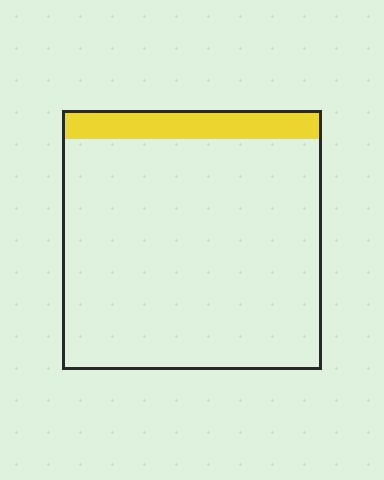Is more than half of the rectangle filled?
No.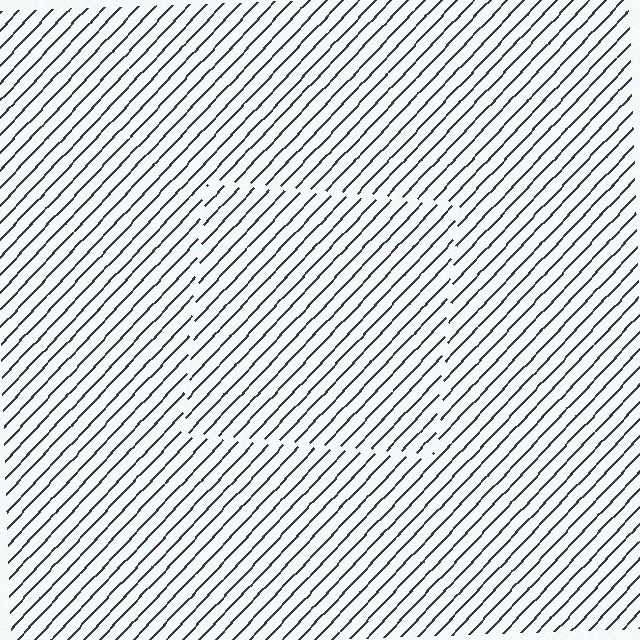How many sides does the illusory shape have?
4 sides — the line-ends trace a square.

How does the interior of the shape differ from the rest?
The interior of the shape contains the same grating, shifted by half a period — the contour is defined by the phase discontinuity where line-ends from the inner and outer gratings abut.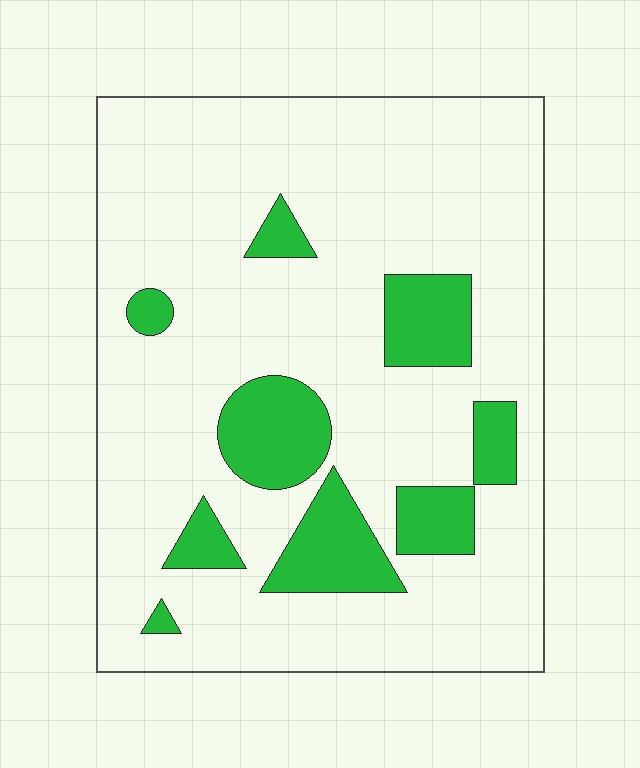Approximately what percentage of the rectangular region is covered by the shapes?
Approximately 20%.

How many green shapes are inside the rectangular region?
9.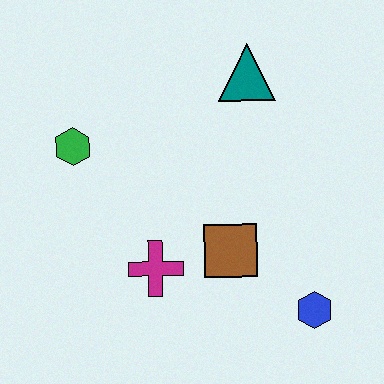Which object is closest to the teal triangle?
The brown square is closest to the teal triangle.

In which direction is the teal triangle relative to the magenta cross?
The teal triangle is above the magenta cross.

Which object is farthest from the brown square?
The green hexagon is farthest from the brown square.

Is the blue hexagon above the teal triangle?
No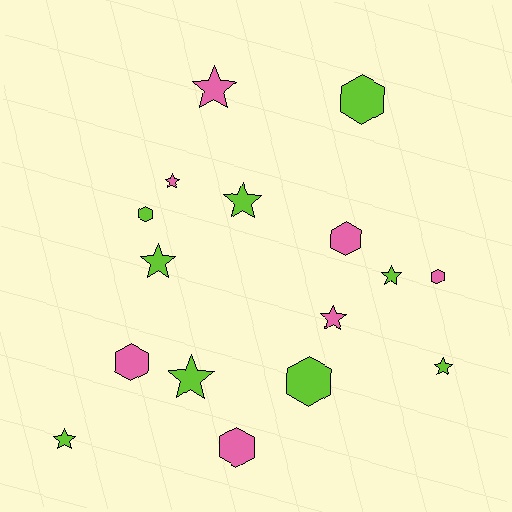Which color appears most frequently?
Lime, with 9 objects.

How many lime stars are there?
There are 6 lime stars.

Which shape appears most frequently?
Star, with 9 objects.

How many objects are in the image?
There are 16 objects.